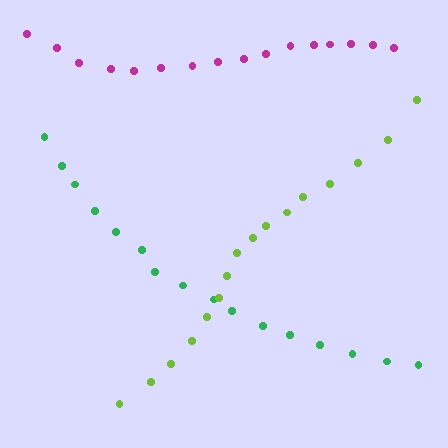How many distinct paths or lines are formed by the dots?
There are 3 distinct paths.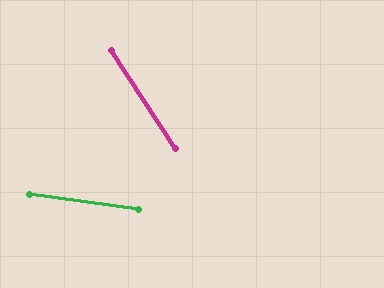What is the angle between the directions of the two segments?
Approximately 49 degrees.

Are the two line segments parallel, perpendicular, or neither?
Neither parallel nor perpendicular — they differ by about 49°.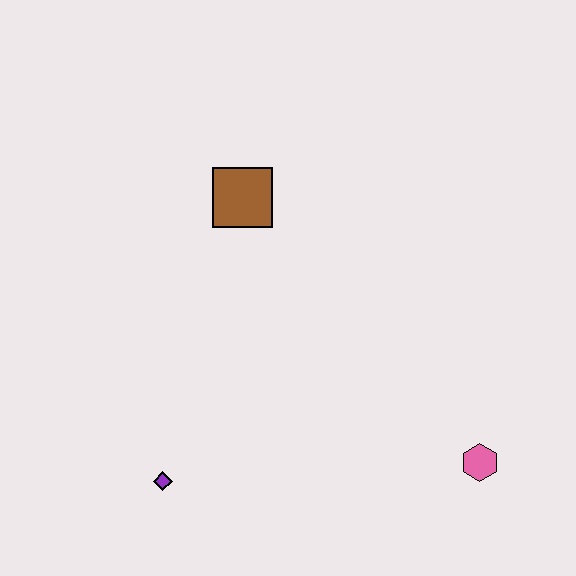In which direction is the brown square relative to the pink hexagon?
The brown square is above the pink hexagon.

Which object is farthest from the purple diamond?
The pink hexagon is farthest from the purple diamond.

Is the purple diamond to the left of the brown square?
Yes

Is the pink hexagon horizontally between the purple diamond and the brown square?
No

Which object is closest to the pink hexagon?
The purple diamond is closest to the pink hexagon.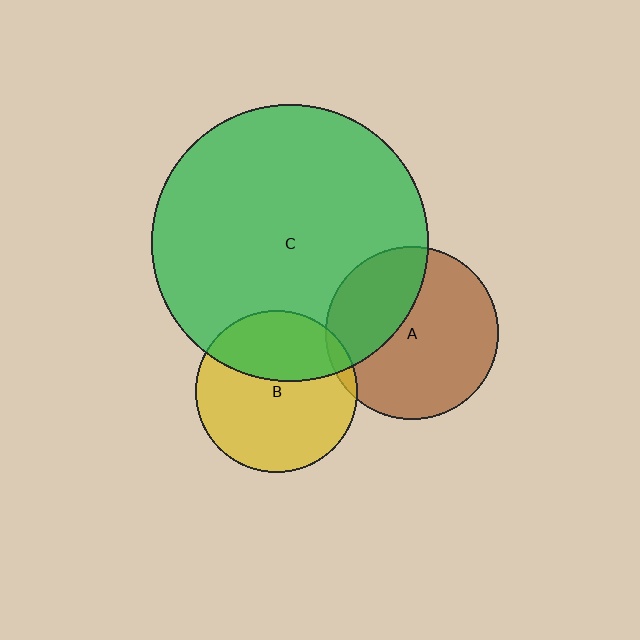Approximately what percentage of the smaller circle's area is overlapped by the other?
Approximately 35%.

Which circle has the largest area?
Circle C (green).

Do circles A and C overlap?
Yes.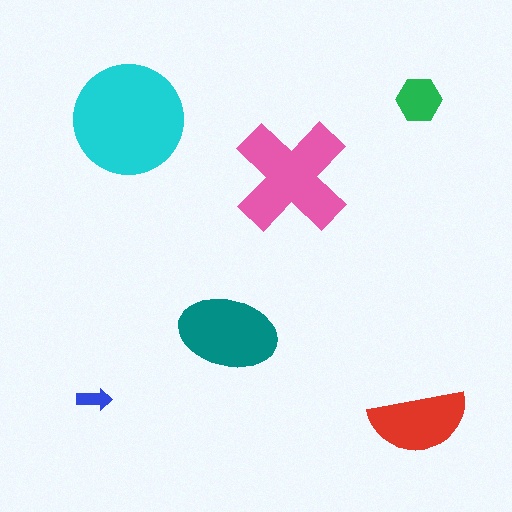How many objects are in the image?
There are 6 objects in the image.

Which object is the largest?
The cyan circle.